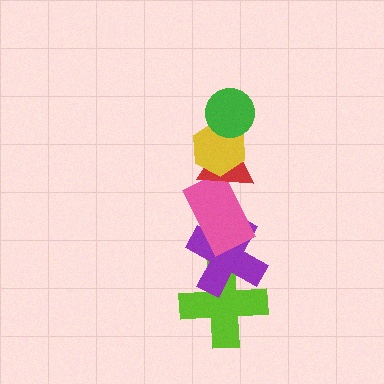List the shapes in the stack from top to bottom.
From top to bottom: the green circle, the yellow hexagon, the red triangle, the pink rectangle, the purple cross, the lime cross.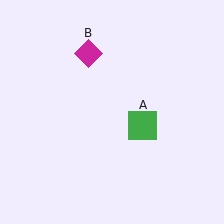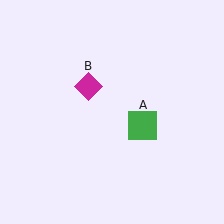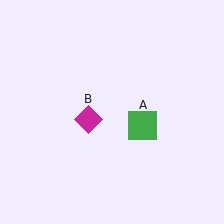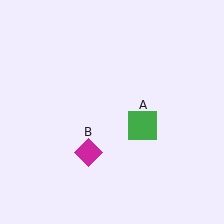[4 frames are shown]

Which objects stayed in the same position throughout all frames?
Green square (object A) remained stationary.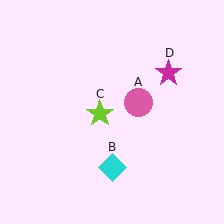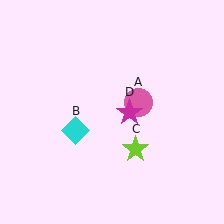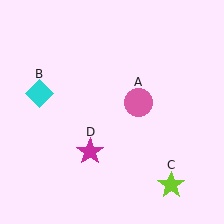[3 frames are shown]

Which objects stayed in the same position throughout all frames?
Pink circle (object A) remained stationary.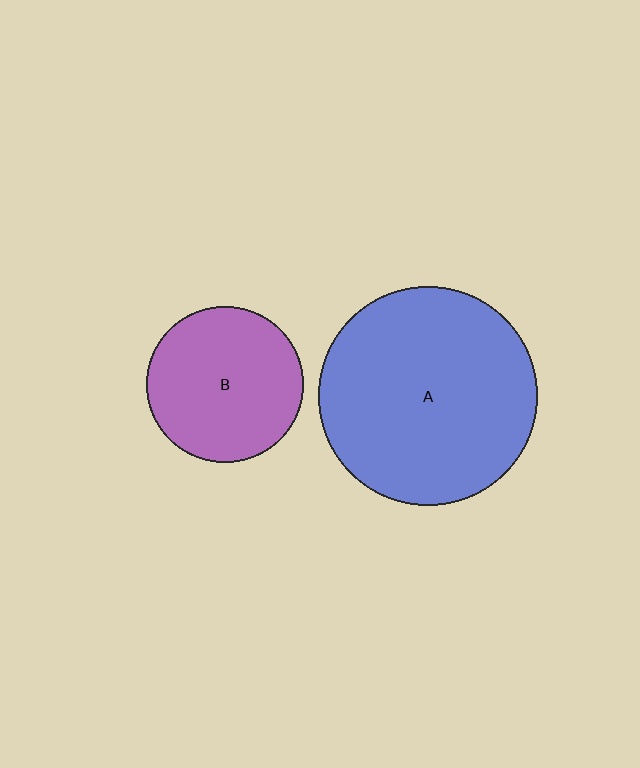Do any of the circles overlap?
No, none of the circles overlap.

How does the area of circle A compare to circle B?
Approximately 2.0 times.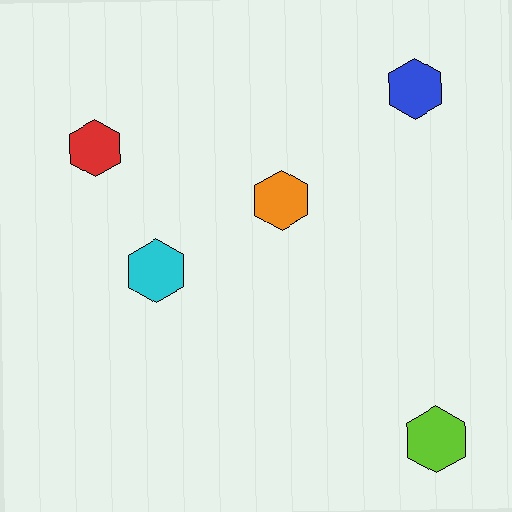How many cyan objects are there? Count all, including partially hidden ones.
There is 1 cyan object.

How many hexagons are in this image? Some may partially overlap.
There are 5 hexagons.